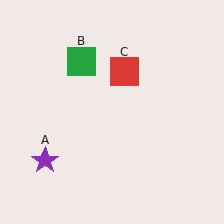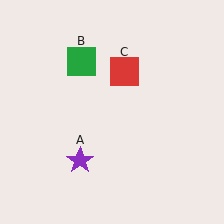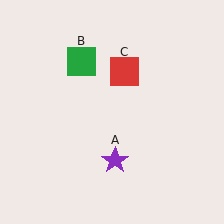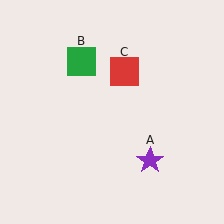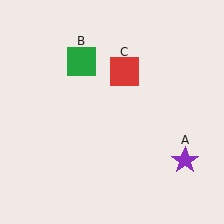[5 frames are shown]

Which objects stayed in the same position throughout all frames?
Green square (object B) and red square (object C) remained stationary.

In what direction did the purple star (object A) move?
The purple star (object A) moved right.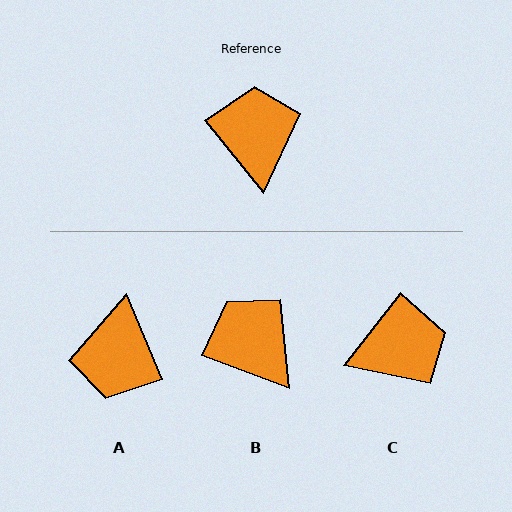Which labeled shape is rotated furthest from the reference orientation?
A, about 164 degrees away.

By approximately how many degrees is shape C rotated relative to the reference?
Approximately 76 degrees clockwise.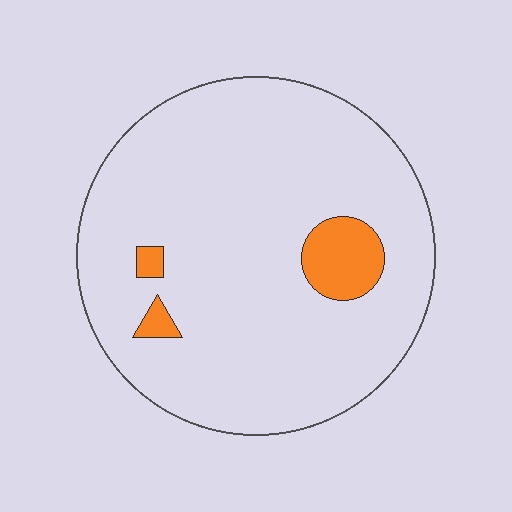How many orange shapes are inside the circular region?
3.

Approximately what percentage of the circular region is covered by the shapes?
Approximately 10%.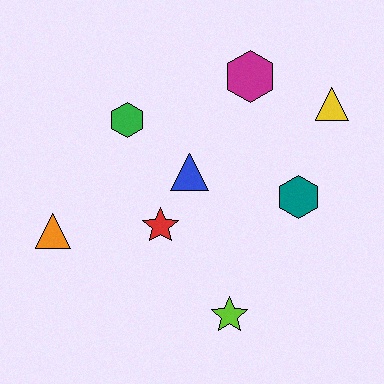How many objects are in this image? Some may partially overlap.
There are 8 objects.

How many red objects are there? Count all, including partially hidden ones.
There is 1 red object.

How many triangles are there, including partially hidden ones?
There are 3 triangles.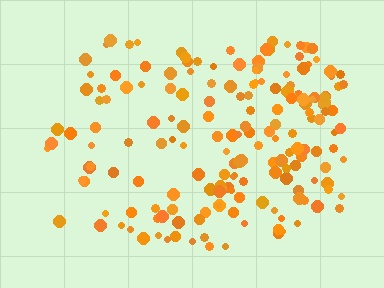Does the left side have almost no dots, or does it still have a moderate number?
Still a moderate number, just noticeably fewer than the right.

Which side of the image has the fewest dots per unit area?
The left.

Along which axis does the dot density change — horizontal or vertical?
Horizontal.